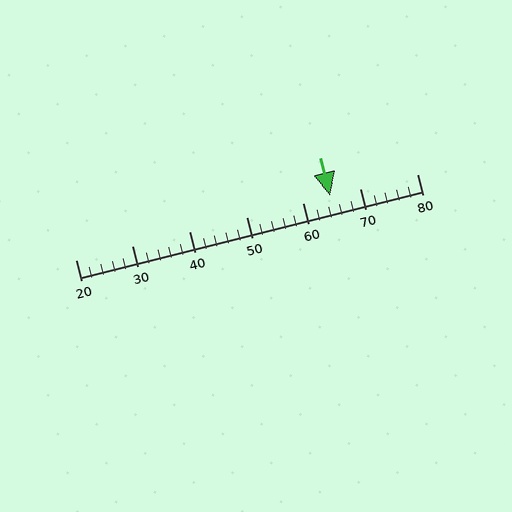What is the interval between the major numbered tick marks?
The major tick marks are spaced 10 units apart.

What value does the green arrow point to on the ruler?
The green arrow points to approximately 65.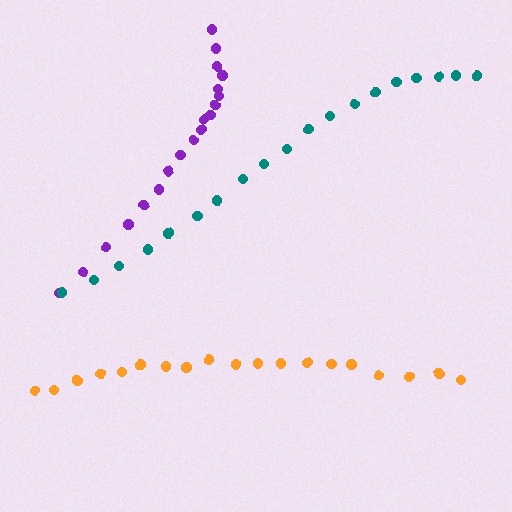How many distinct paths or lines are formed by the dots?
There are 3 distinct paths.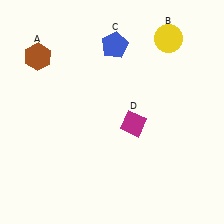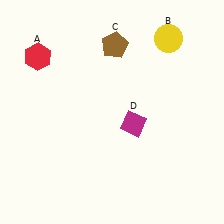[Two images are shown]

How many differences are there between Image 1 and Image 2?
There are 2 differences between the two images.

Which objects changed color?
A changed from brown to red. C changed from blue to brown.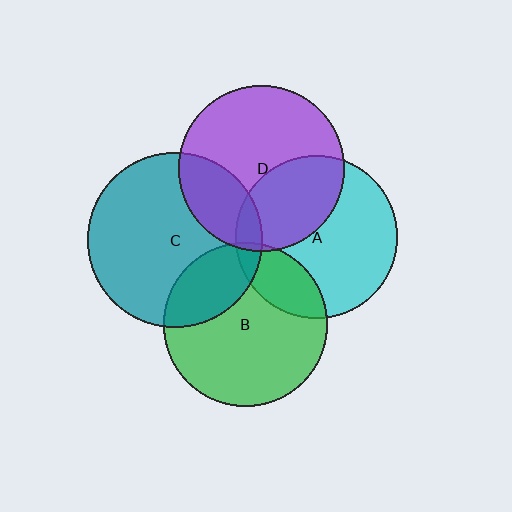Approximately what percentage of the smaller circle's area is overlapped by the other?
Approximately 25%.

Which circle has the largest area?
Circle C (teal).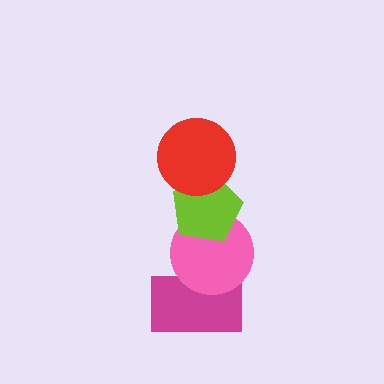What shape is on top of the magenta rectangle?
The pink circle is on top of the magenta rectangle.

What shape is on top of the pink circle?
The lime pentagon is on top of the pink circle.